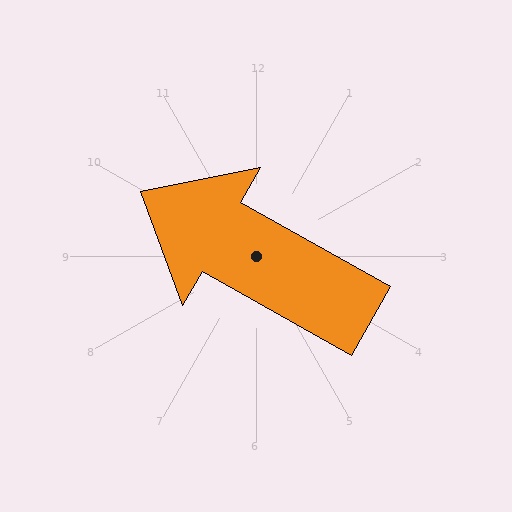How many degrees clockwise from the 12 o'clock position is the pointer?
Approximately 299 degrees.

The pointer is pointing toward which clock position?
Roughly 10 o'clock.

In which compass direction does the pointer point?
Northwest.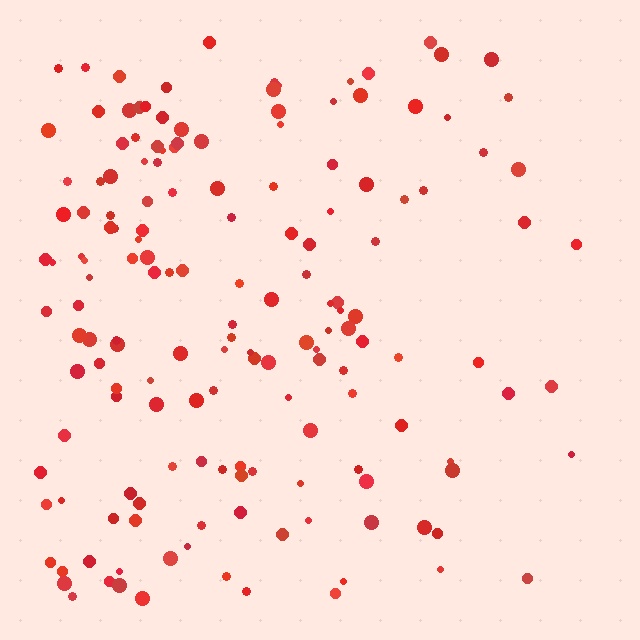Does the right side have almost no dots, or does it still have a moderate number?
Still a moderate number, just noticeably fewer than the left.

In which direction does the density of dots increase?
From right to left, with the left side densest.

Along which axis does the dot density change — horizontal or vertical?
Horizontal.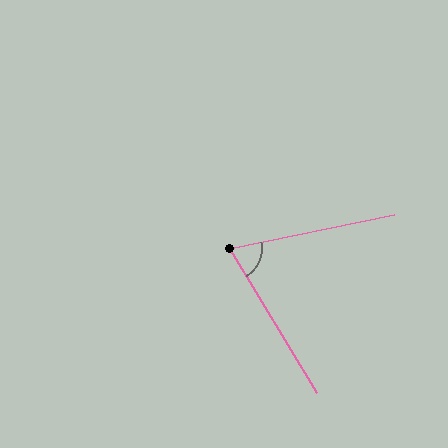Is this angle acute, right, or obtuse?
It is acute.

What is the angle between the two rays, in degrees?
Approximately 71 degrees.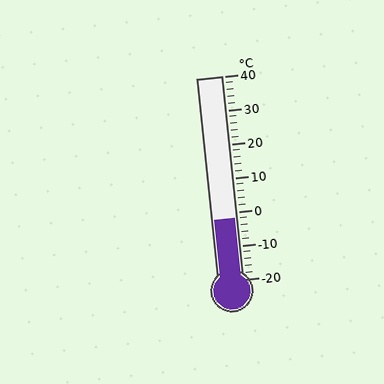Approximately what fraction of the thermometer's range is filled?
The thermometer is filled to approximately 30% of its range.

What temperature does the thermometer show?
The thermometer shows approximately -2°C.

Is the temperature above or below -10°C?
The temperature is above -10°C.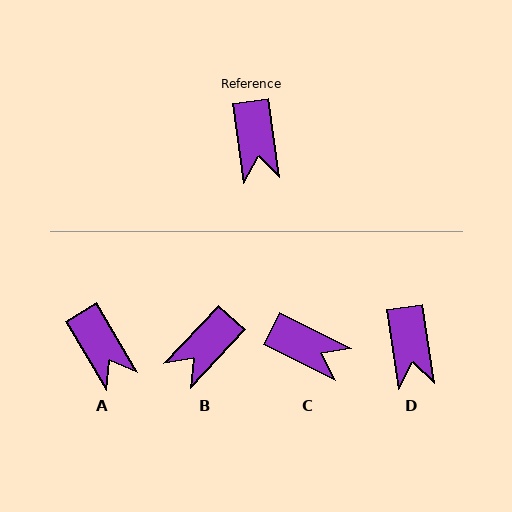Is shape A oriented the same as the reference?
No, it is off by about 22 degrees.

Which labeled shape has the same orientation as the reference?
D.